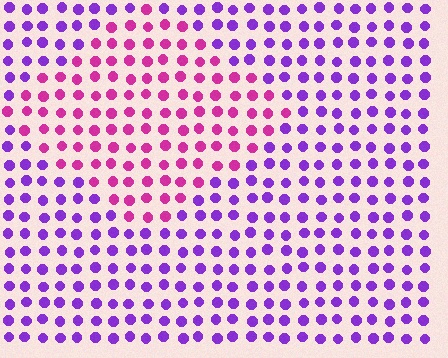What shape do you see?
I see a diamond.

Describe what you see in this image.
The image is filled with small purple elements in a uniform arrangement. A diamond-shaped region is visible where the elements are tinted to a slightly different hue, forming a subtle color boundary.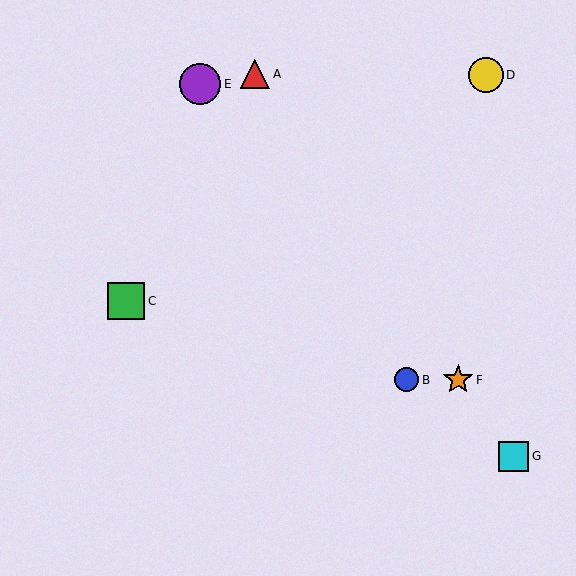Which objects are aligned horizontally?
Objects B, F are aligned horizontally.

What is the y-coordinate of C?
Object C is at y≈301.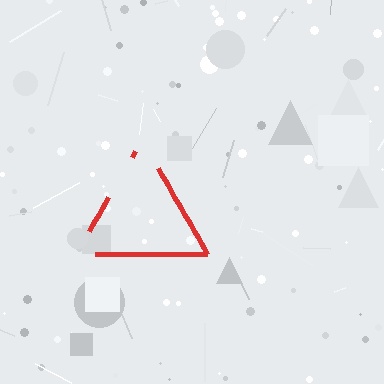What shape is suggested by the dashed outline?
The dashed outline suggests a triangle.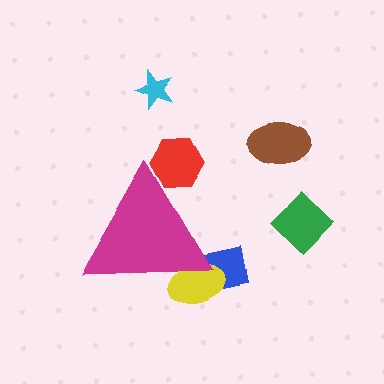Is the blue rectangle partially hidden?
Yes, the blue rectangle is partially hidden behind the magenta triangle.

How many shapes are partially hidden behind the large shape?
3 shapes are partially hidden.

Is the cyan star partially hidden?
No, the cyan star is fully visible.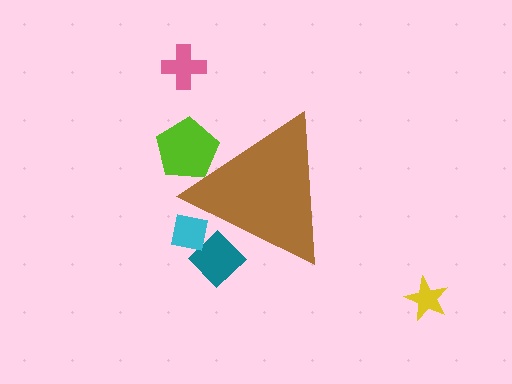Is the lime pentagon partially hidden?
Yes, the lime pentagon is partially hidden behind the brown triangle.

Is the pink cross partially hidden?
No, the pink cross is fully visible.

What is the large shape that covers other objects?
A brown triangle.